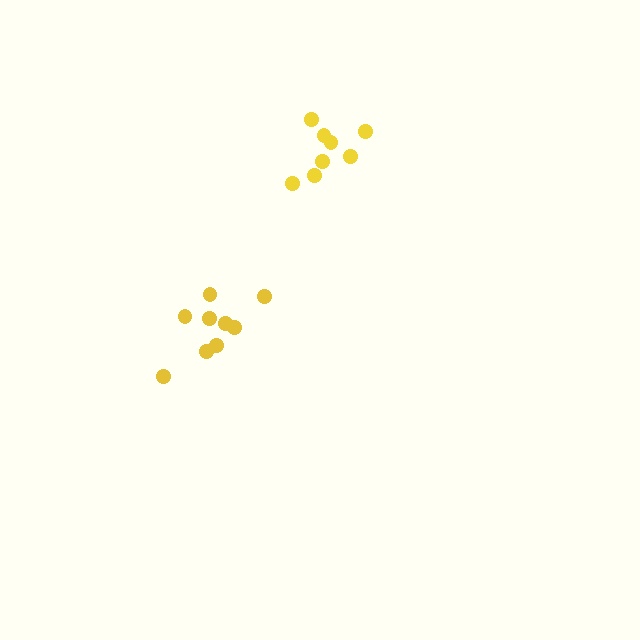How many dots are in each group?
Group 1: 9 dots, Group 2: 8 dots (17 total).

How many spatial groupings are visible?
There are 2 spatial groupings.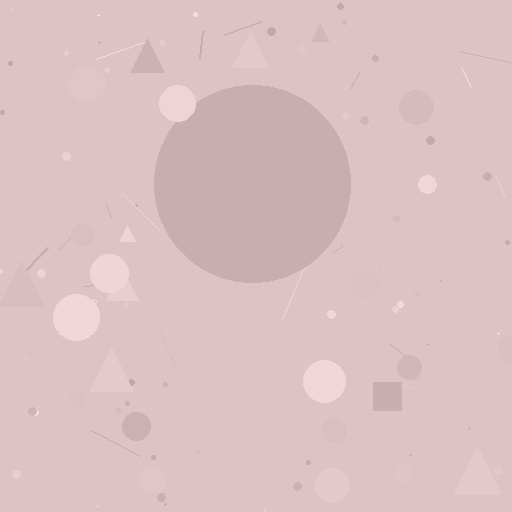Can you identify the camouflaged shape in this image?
The camouflaged shape is a circle.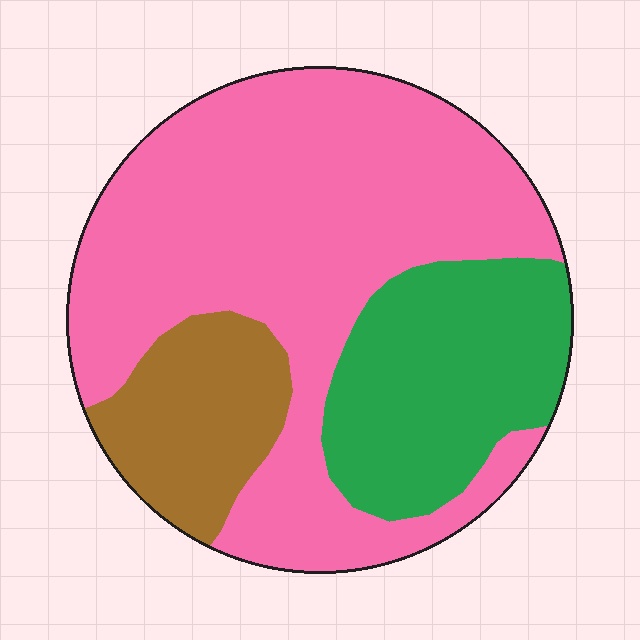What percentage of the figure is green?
Green covers 24% of the figure.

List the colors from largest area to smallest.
From largest to smallest: pink, green, brown.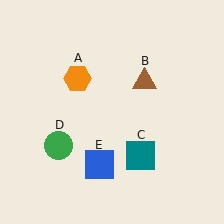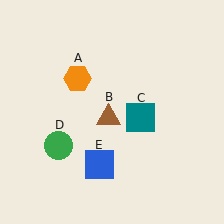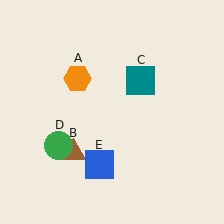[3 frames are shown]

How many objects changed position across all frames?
2 objects changed position: brown triangle (object B), teal square (object C).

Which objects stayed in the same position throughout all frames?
Orange hexagon (object A) and green circle (object D) and blue square (object E) remained stationary.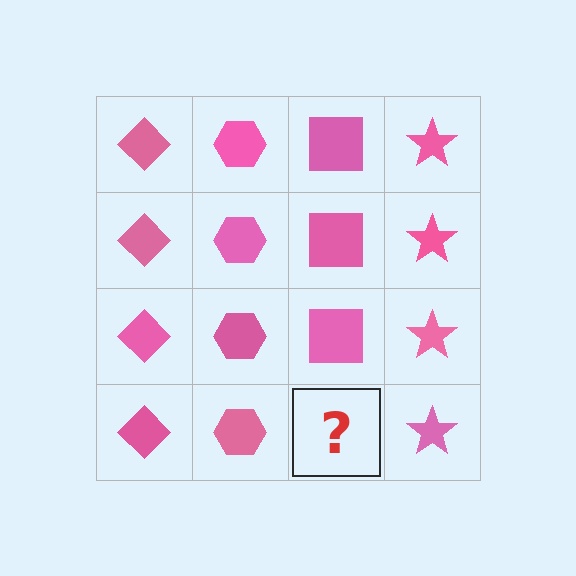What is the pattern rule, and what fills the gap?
The rule is that each column has a consistent shape. The gap should be filled with a pink square.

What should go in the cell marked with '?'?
The missing cell should contain a pink square.